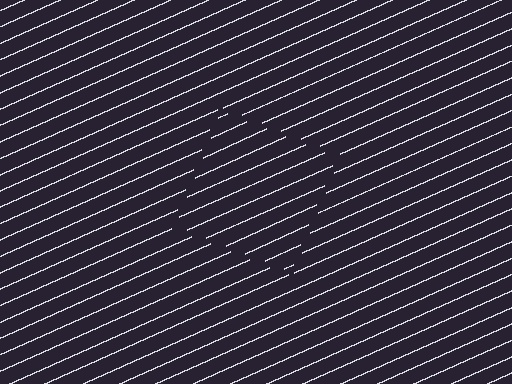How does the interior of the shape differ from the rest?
The interior of the shape contains the same grating, shifted by half a period — the contour is defined by the phase discontinuity where line-ends from the inner and outer gratings abut.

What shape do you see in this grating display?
An illusory square. The interior of the shape contains the same grating, shifted by half a period — the contour is defined by the phase discontinuity where line-ends from the inner and outer gratings abut.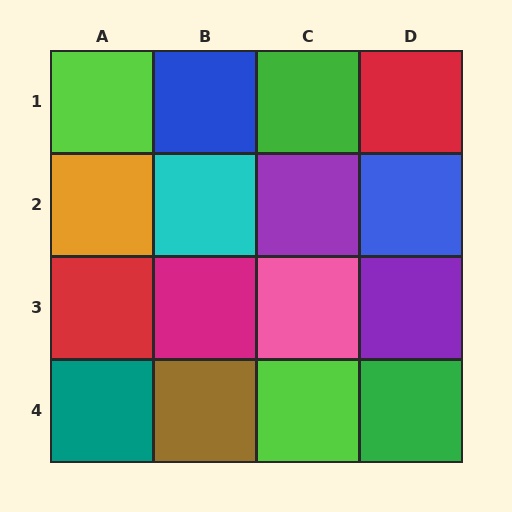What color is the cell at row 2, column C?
Purple.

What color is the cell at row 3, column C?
Pink.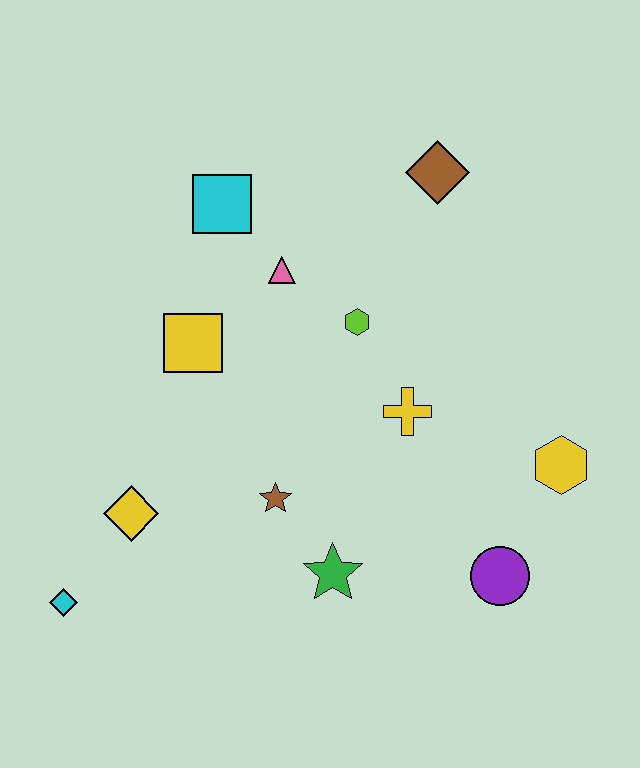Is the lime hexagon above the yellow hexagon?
Yes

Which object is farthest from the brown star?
The brown diamond is farthest from the brown star.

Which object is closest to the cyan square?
The pink triangle is closest to the cyan square.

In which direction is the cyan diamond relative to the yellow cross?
The cyan diamond is to the left of the yellow cross.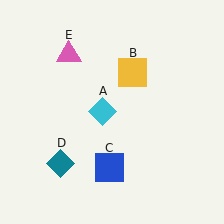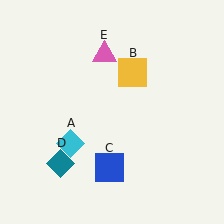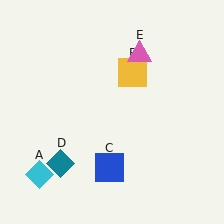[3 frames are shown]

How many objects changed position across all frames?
2 objects changed position: cyan diamond (object A), pink triangle (object E).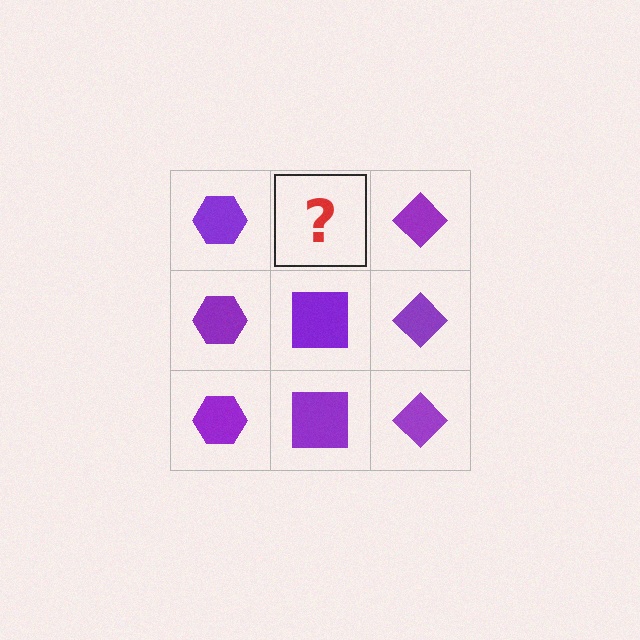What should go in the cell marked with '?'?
The missing cell should contain a purple square.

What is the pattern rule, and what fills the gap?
The rule is that each column has a consistent shape. The gap should be filled with a purple square.